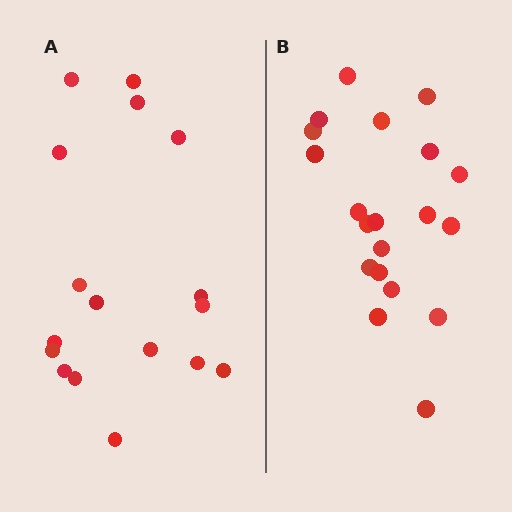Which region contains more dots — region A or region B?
Region B (the right region) has more dots.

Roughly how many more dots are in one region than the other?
Region B has just a few more — roughly 2 or 3 more dots than region A.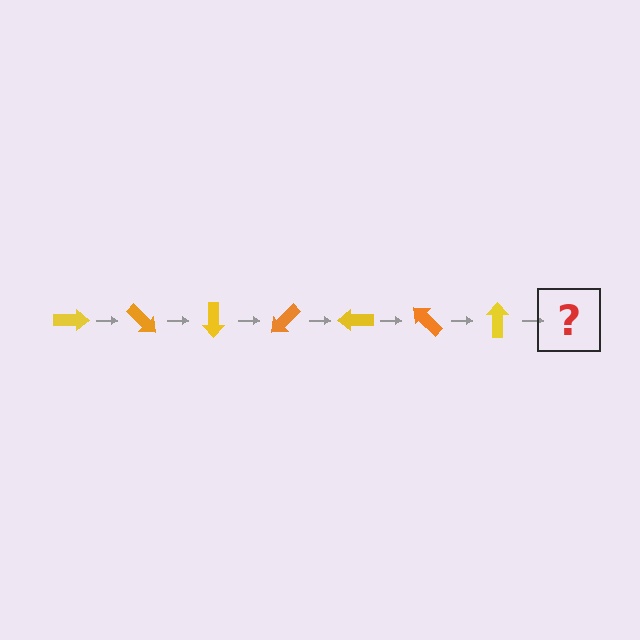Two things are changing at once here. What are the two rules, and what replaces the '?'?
The two rules are that it rotates 45 degrees each step and the color cycles through yellow and orange. The '?' should be an orange arrow, rotated 315 degrees from the start.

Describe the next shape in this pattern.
It should be an orange arrow, rotated 315 degrees from the start.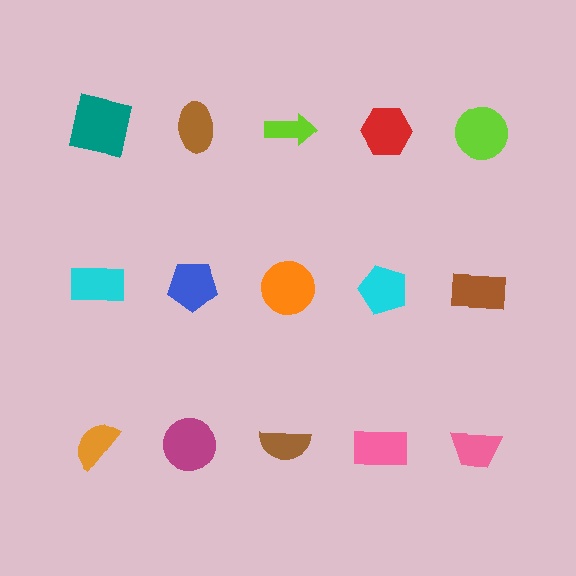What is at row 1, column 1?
A teal square.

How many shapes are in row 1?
5 shapes.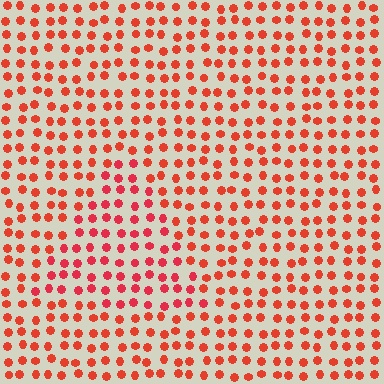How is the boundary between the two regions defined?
The boundary is defined purely by a slight shift in hue (about 16 degrees). Spacing, size, and orientation are identical on both sides.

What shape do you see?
I see a triangle.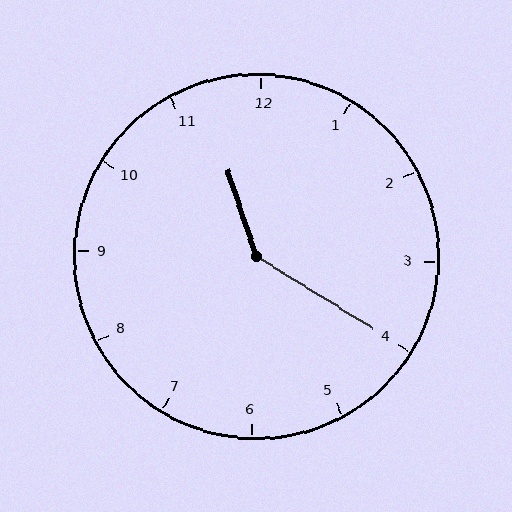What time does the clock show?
11:20.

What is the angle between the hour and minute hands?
Approximately 140 degrees.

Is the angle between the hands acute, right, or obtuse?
It is obtuse.